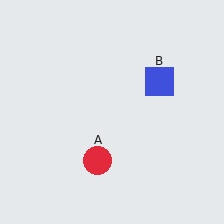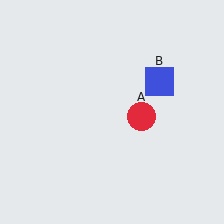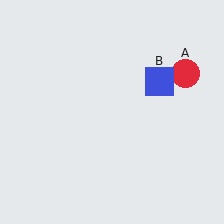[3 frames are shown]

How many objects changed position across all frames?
1 object changed position: red circle (object A).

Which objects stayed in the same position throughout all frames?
Blue square (object B) remained stationary.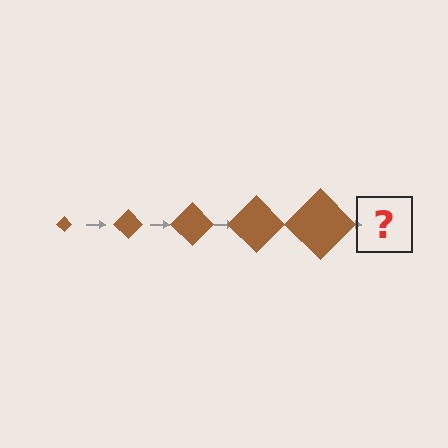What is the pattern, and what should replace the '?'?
The pattern is that the diamond gets progressively larger each step. The '?' should be a brown diamond, larger than the previous one.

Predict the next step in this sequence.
The next step is a brown diamond, larger than the previous one.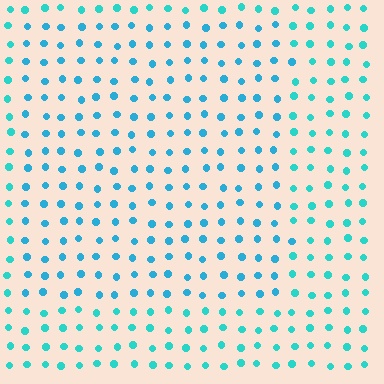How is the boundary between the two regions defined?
The boundary is defined purely by a slight shift in hue (about 19 degrees). Spacing, size, and orientation are identical on both sides.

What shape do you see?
I see a rectangle.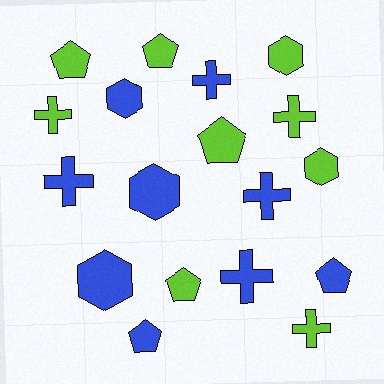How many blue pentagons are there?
There are 2 blue pentagons.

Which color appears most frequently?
Blue, with 9 objects.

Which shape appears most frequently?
Cross, with 7 objects.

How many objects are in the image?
There are 18 objects.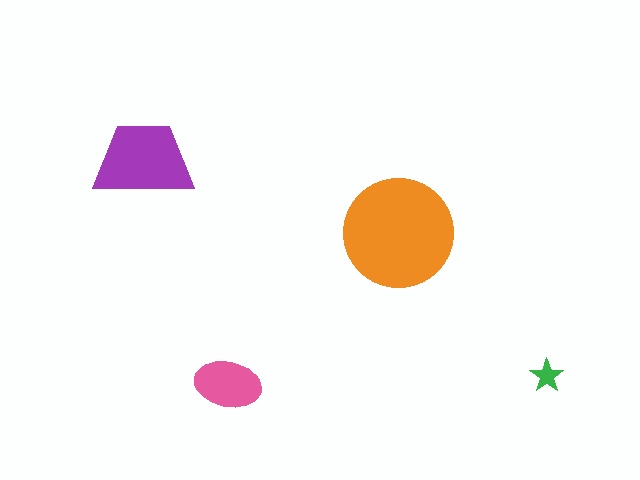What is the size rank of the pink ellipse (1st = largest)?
3rd.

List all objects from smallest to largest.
The green star, the pink ellipse, the purple trapezoid, the orange circle.